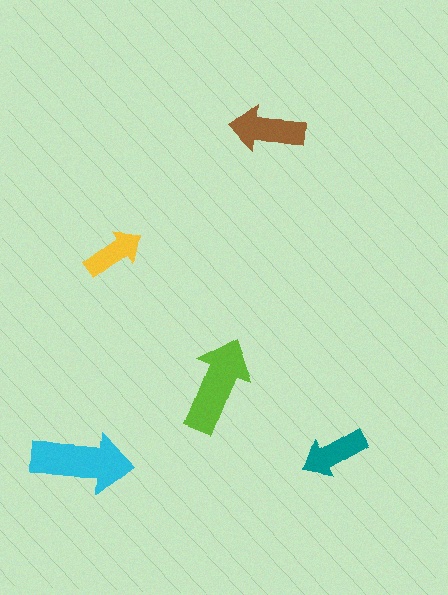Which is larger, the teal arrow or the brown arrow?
The brown one.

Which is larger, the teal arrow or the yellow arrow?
The teal one.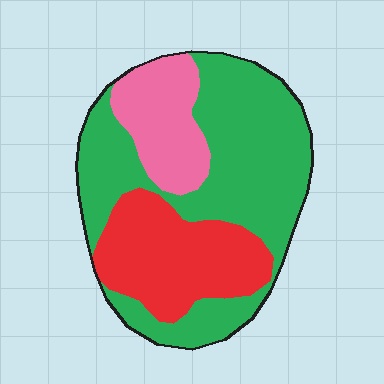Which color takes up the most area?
Green, at roughly 55%.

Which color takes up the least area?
Pink, at roughly 20%.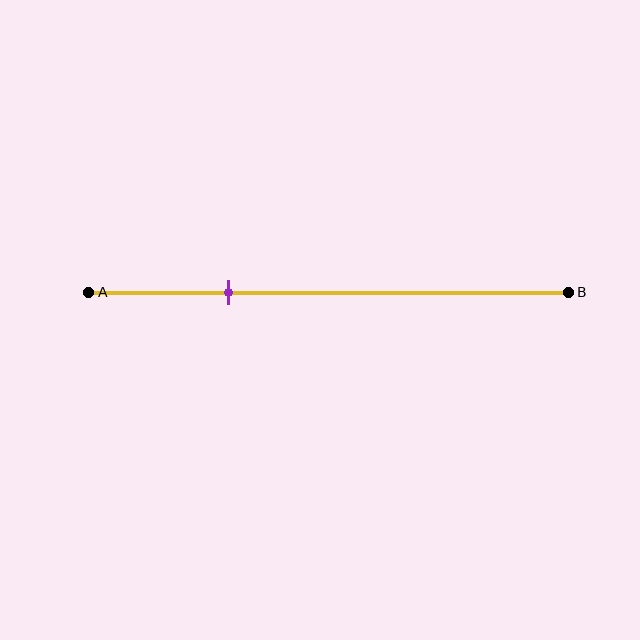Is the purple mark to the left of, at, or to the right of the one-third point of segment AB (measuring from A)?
The purple mark is to the left of the one-third point of segment AB.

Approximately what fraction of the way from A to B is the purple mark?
The purple mark is approximately 30% of the way from A to B.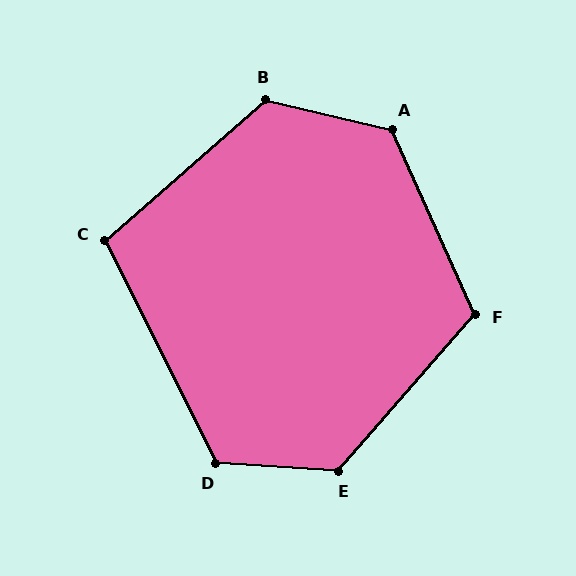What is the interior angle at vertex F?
Approximately 114 degrees (obtuse).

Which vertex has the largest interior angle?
E, at approximately 128 degrees.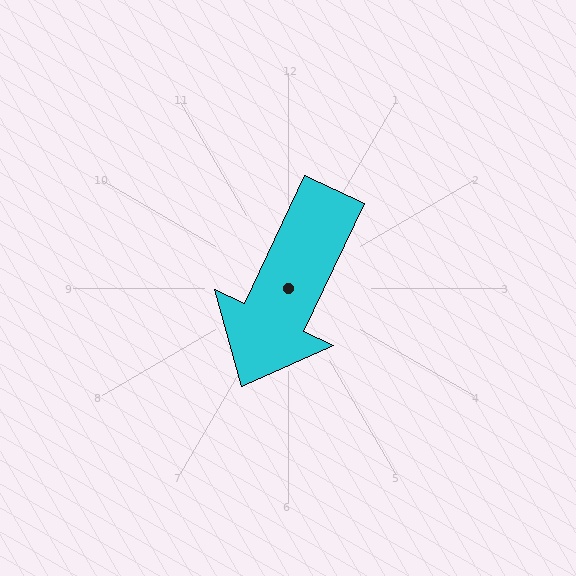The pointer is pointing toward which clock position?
Roughly 7 o'clock.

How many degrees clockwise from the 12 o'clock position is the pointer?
Approximately 205 degrees.